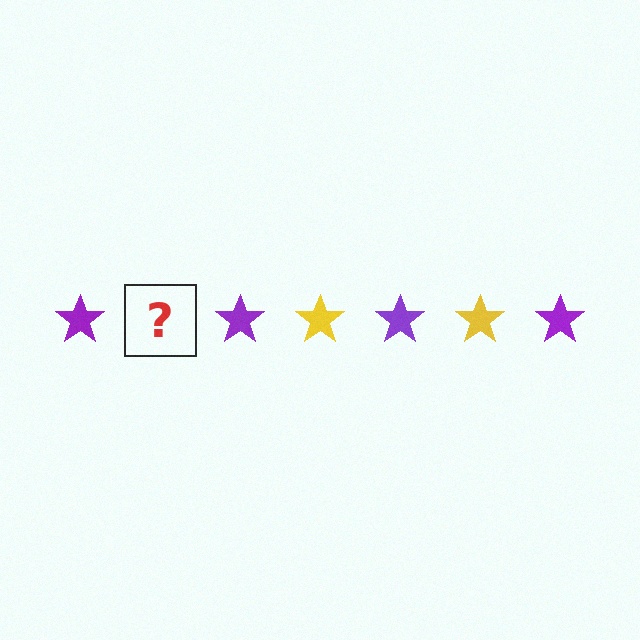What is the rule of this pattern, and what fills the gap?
The rule is that the pattern cycles through purple, yellow stars. The gap should be filled with a yellow star.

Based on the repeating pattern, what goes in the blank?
The blank should be a yellow star.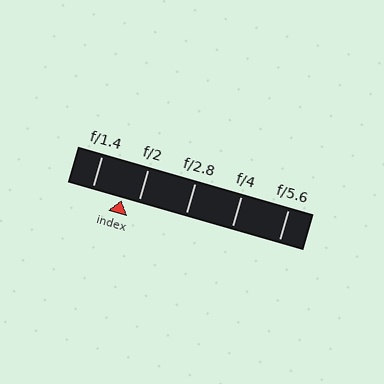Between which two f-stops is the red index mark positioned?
The index mark is between f/1.4 and f/2.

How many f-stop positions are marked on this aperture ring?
There are 5 f-stop positions marked.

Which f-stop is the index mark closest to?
The index mark is closest to f/2.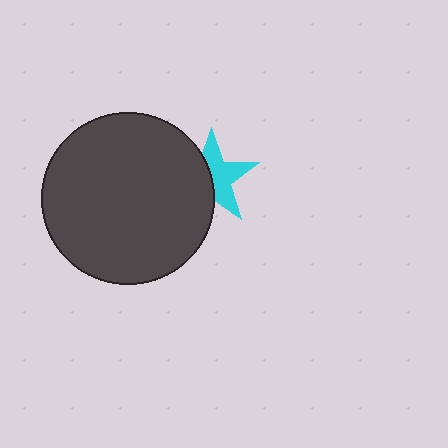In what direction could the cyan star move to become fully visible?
The cyan star could move right. That would shift it out from behind the dark gray circle entirely.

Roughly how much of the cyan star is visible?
About half of it is visible (roughly 55%).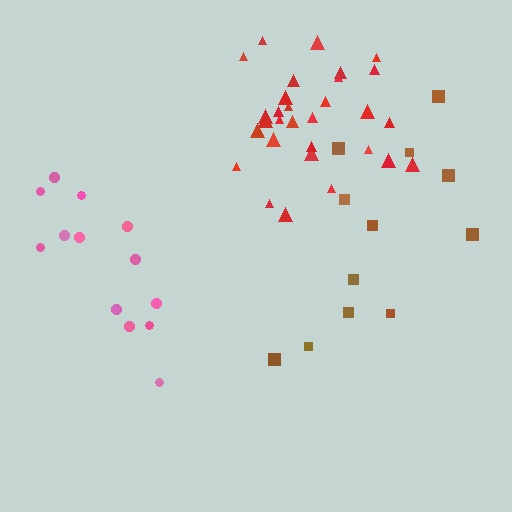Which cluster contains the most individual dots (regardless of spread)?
Red (30).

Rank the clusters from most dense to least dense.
red, pink, brown.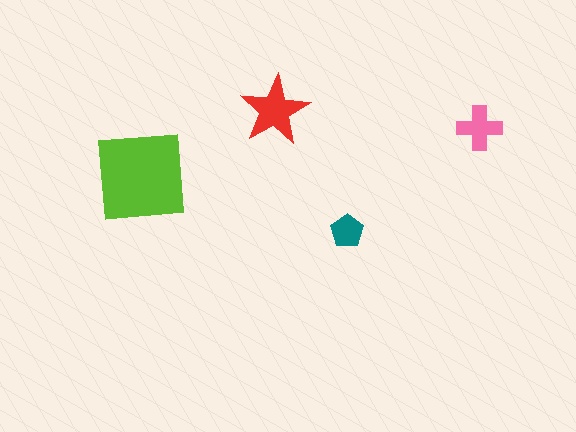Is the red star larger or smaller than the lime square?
Smaller.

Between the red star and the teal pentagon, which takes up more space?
The red star.